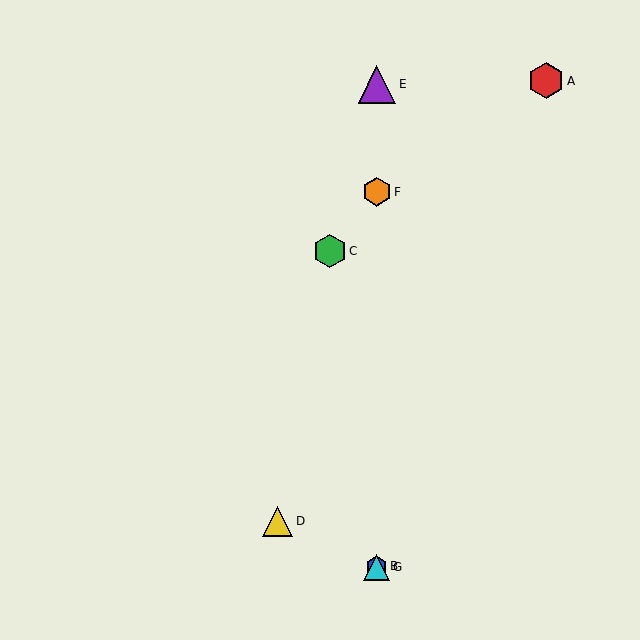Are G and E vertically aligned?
Yes, both are at x≈377.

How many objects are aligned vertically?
4 objects (B, E, F, G) are aligned vertically.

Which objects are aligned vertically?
Objects B, E, F, G are aligned vertically.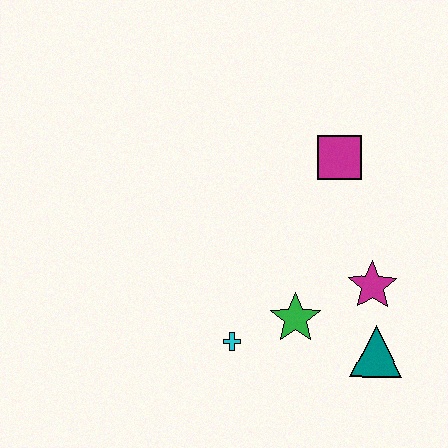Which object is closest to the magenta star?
The teal triangle is closest to the magenta star.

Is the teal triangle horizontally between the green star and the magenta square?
No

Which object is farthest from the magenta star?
The cyan cross is farthest from the magenta star.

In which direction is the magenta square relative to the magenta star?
The magenta square is above the magenta star.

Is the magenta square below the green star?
No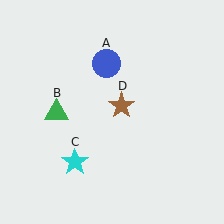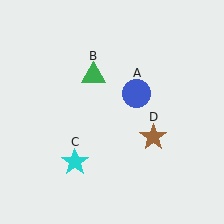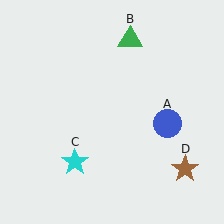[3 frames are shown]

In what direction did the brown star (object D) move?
The brown star (object D) moved down and to the right.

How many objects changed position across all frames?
3 objects changed position: blue circle (object A), green triangle (object B), brown star (object D).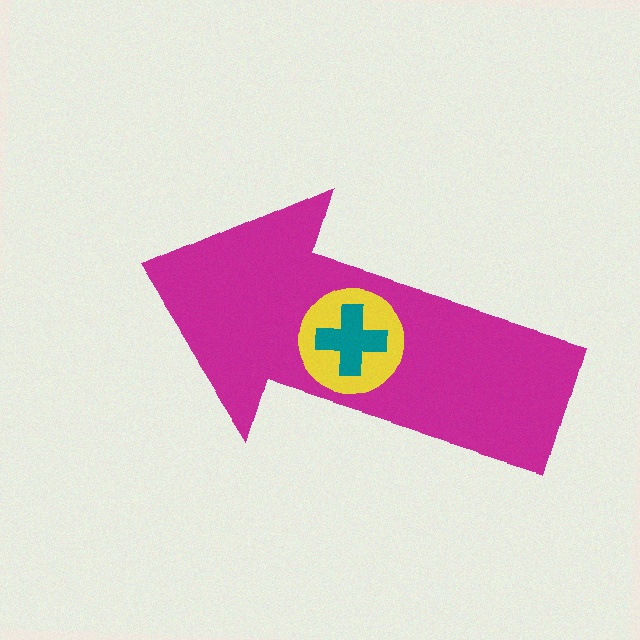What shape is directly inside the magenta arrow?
The yellow circle.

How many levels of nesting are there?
3.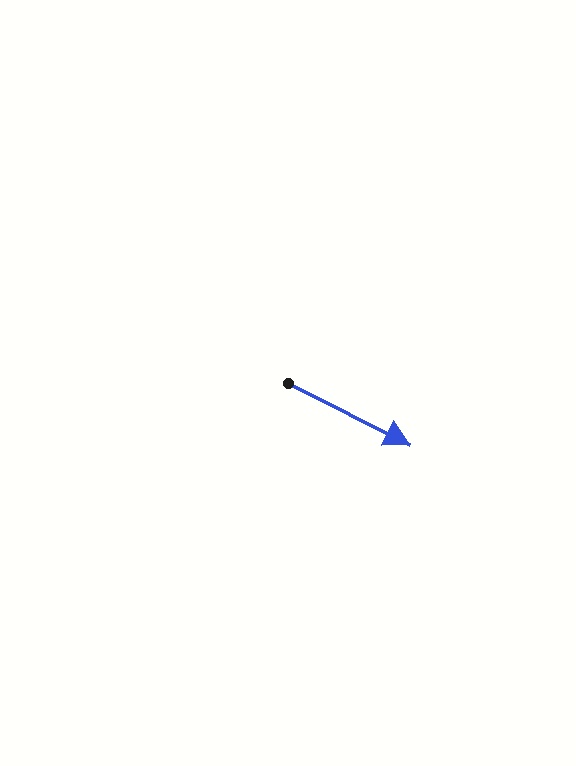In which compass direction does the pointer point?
Southeast.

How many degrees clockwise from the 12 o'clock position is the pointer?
Approximately 117 degrees.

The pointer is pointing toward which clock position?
Roughly 4 o'clock.